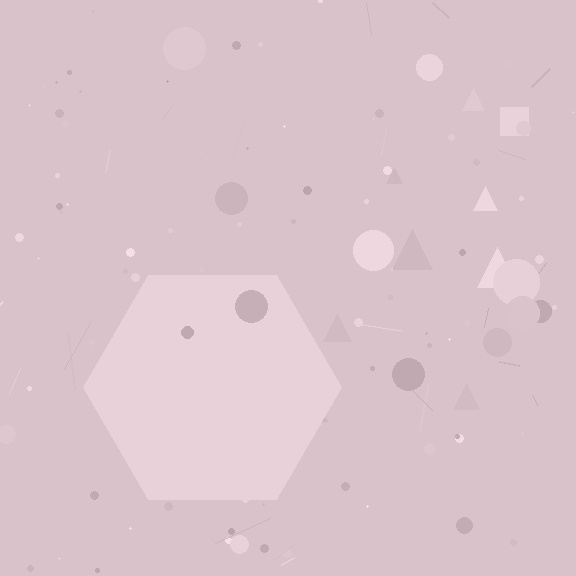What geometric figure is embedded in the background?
A hexagon is embedded in the background.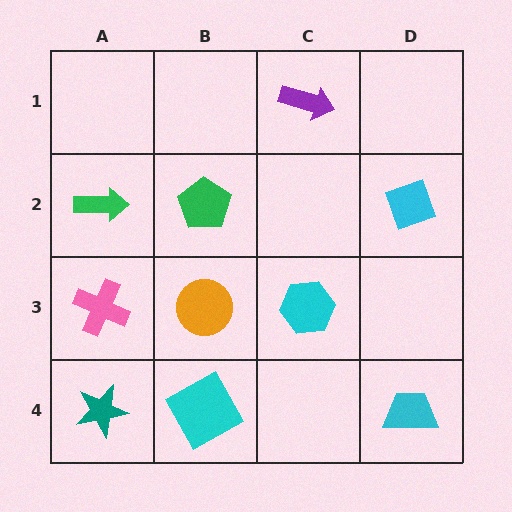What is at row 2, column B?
A green pentagon.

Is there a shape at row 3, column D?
No, that cell is empty.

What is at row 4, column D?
A cyan trapezoid.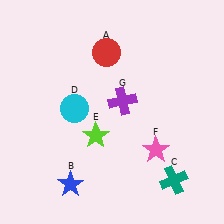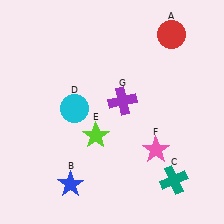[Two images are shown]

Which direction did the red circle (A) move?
The red circle (A) moved right.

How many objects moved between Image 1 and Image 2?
1 object moved between the two images.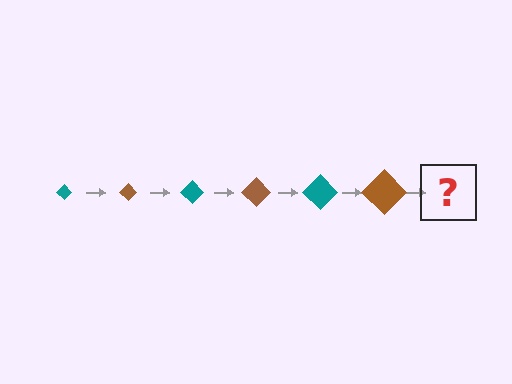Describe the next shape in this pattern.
It should be a teal diamond, larger than the previous one.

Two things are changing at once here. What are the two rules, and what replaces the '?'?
The two rules are that the diamond grows larger each step and the color cycles through teal and brown. The '?' should be a teal diamond, larger than the previous one.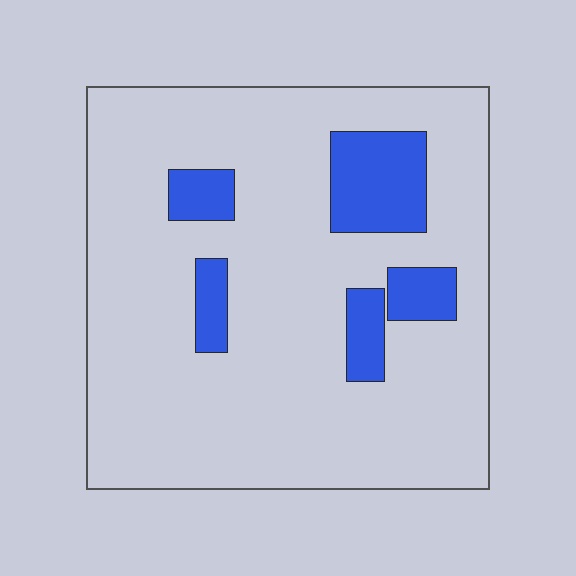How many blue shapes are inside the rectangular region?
5.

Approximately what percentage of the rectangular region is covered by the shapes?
Approximately 15%.